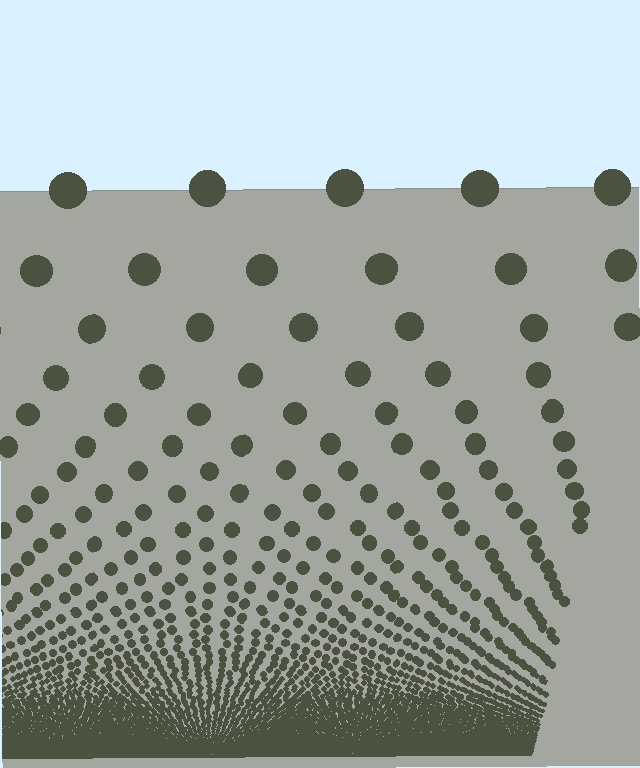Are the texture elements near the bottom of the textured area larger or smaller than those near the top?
Smaller. The gradient is inverted — elements near the bottom are smaller and denser.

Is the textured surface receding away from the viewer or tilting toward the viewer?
The surface appears to tilt toward the viewer. Texture elements get larger and sparser toward the top.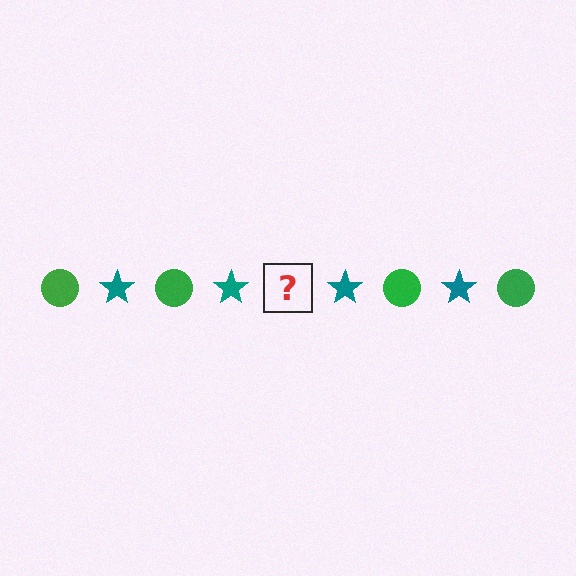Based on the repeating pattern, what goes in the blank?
The blank should be a green circle.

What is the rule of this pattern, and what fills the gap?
The rule is that the pattern alternates between green circle and teal star. The gap should be filled with a green circle.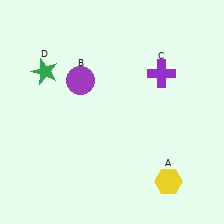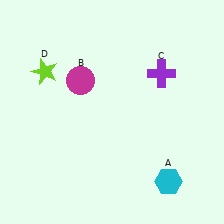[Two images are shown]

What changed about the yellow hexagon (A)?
In Image 1, A is yellow. In Image 2, it changed to cyan.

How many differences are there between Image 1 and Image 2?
There are 3 differences between the two images.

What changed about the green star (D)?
In Image 1, D is green. In Image 2, it changed to lime.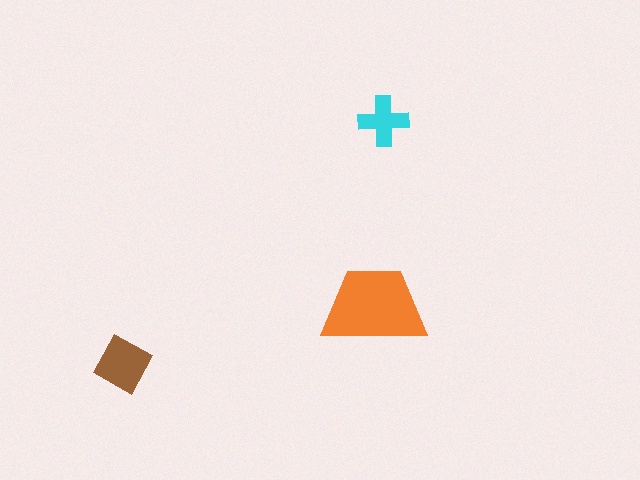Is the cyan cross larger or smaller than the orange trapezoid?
Smaller.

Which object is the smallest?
The cyan cross.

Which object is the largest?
The orange trapezoid.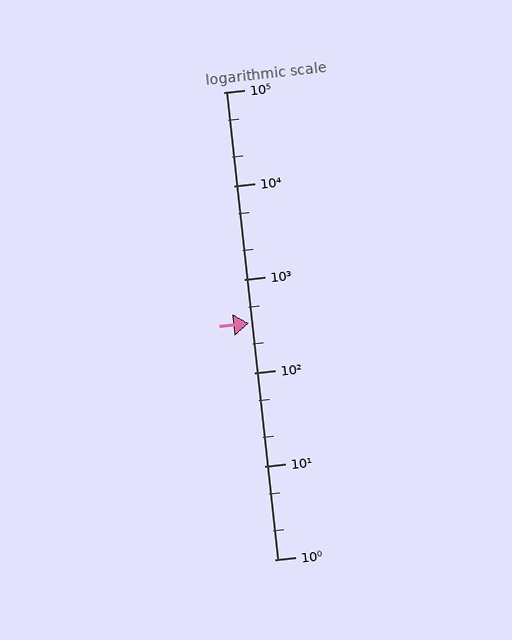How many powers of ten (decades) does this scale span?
The scale spans 5 decades, from 1 to 100000.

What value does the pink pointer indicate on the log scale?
The pointer indicates approximately 340.